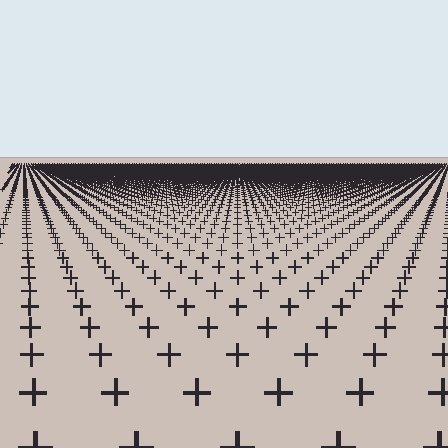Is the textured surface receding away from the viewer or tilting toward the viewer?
The surface is receding away from the viewer. Texture elements get smaller and denser toward the top.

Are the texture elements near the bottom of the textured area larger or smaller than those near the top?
Larger. Near the bottom, elements are closer to the viewer and appear at a bigger on-screen size.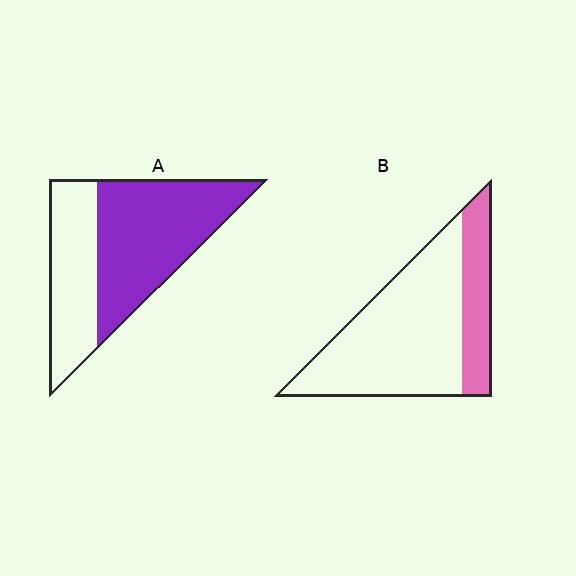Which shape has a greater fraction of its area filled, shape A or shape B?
Shape A.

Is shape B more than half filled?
No.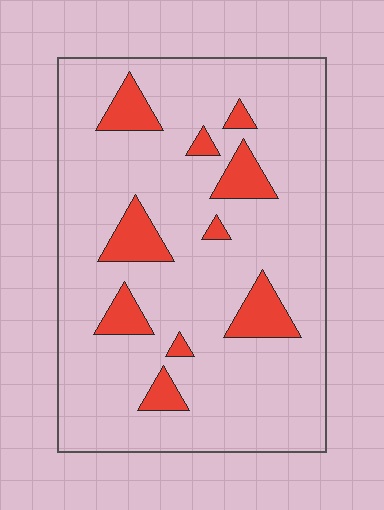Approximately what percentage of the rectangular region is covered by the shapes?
Approximately 15%.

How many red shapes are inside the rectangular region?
10.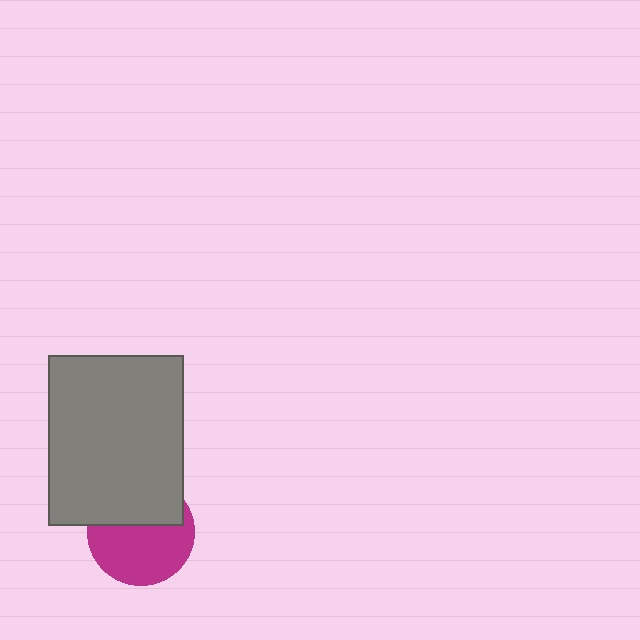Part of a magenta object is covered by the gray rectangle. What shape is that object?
It is a circle.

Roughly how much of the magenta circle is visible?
About half of it is visible (roughly 60%).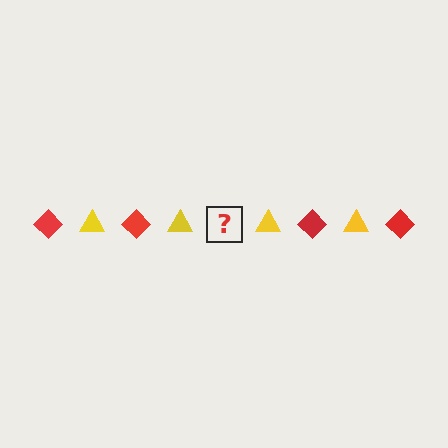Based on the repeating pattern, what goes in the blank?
The blank should be a red diamond.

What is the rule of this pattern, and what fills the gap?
The rule is that the pattern alternates between red diamond and yellow triangle. The gap should be filled with a red diamond.